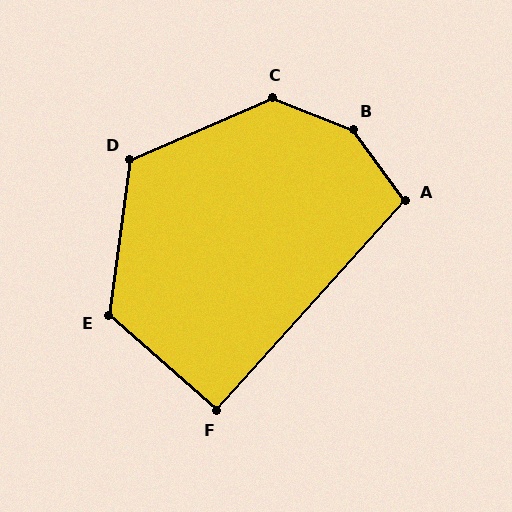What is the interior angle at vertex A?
Approximately 102 degrees (obtuse).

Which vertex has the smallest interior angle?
F, at approximately 91 degrees.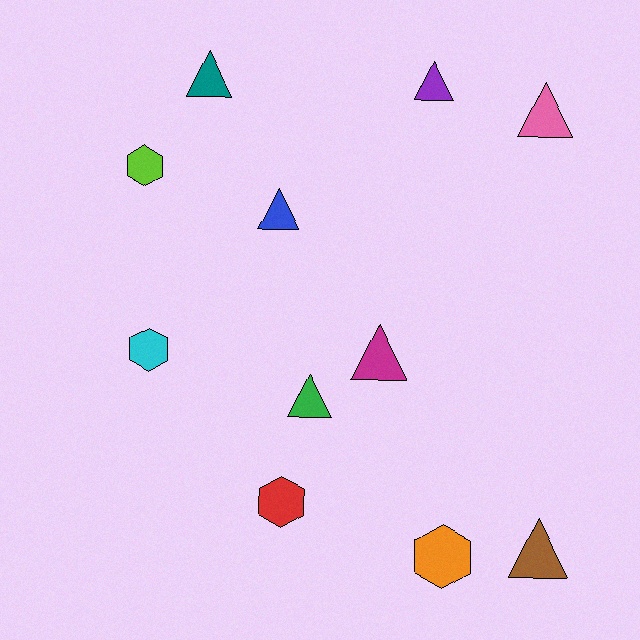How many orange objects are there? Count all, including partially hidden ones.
There is 1 orange object.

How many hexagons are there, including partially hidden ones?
There are 4 hexagons.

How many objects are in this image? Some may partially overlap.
There are 11 objects.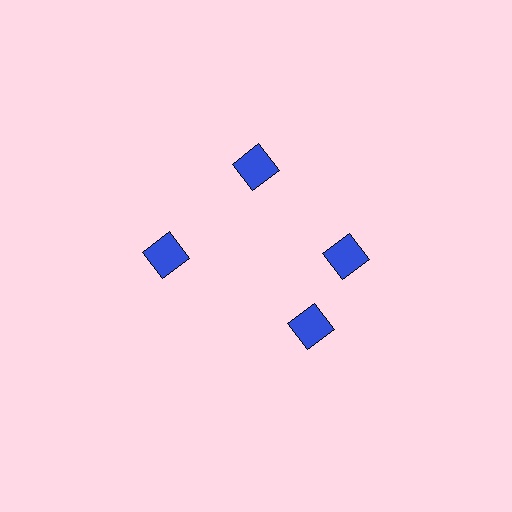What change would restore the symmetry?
The symmetry would be restored by rotating it back into even spacing with its neighbors so that all 4 diamonds sit at equal angles and equal distance from the center.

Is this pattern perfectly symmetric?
No. The 4 blue diamonds are arranged in a ring, but one element near the 6 o'clock position is rotated out of alignment along the ring, breaking the 4-fold rotational symmetry.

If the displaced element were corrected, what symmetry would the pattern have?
It would have 4-fold rotational symmetry — the pattern would map onto itself every 90 degrees.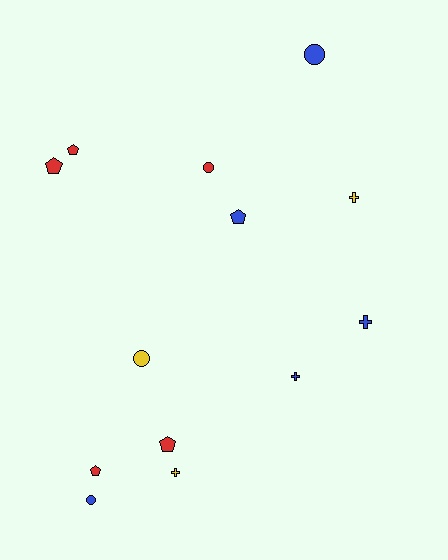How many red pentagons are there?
There are 4 red pentagons.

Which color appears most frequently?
Red, with 5 objects.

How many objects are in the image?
There are 13 objects.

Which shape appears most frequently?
Pentagon, with 5 objects.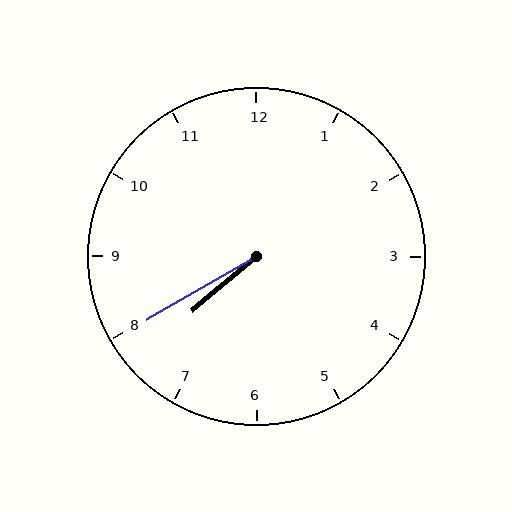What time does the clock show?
7:40.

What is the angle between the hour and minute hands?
Approximately 10 degrees.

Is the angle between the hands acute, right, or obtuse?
It is acute.